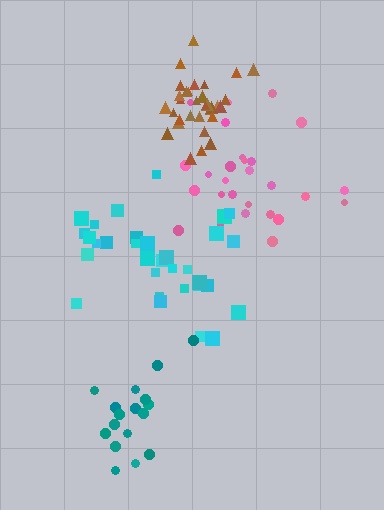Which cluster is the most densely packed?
Brown.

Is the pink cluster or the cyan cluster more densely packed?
Cyan.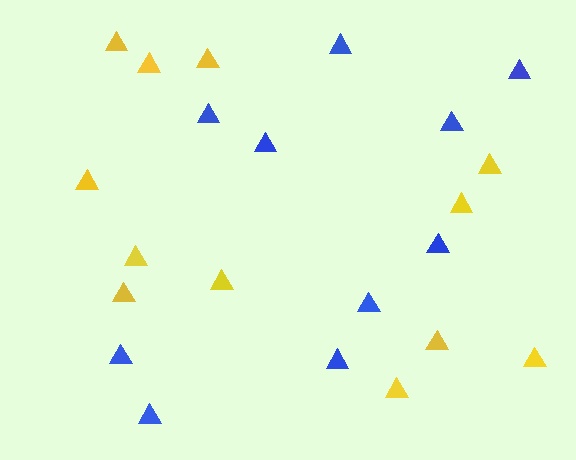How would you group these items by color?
There are 2 groups: one group of blue triangles (10) and one group of yellow triangles (12).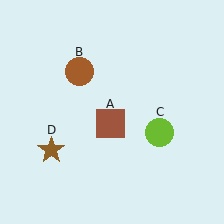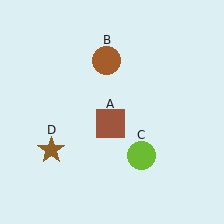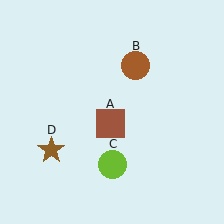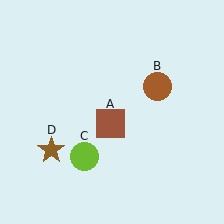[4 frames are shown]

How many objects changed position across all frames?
2 objects changed position: brown circle (object B), lime circle (object C).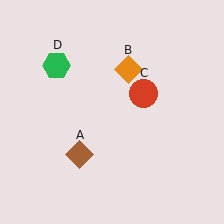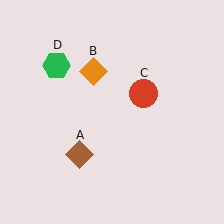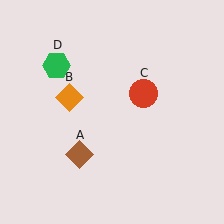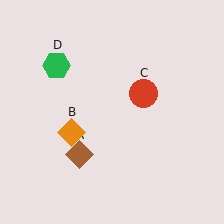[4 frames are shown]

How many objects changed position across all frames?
1 object changed position: orange diamond (object B).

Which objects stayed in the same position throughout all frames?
Brown diamond (object A) and red circle (object C) and green hexagon (object D) remained stationary.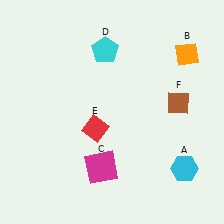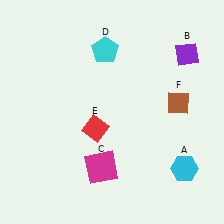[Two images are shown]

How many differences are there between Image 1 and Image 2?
There is 1 difference between the two images.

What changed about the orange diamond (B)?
In Image 1, B is orange. In Image 2, it changed to purple.